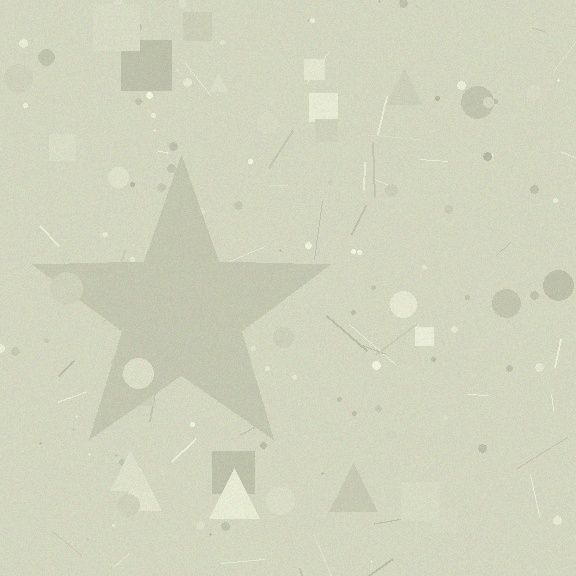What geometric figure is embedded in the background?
A star is embedded in the background.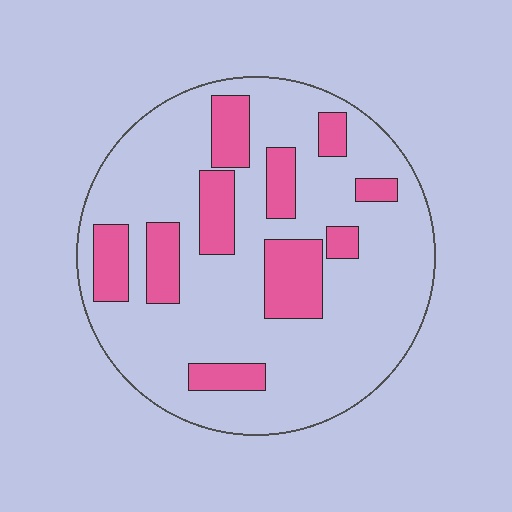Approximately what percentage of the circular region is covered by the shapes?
Approximately 25%.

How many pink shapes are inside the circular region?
10.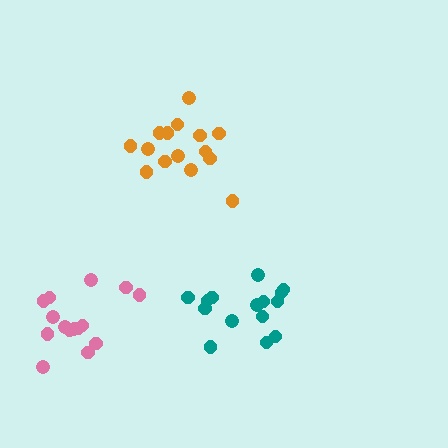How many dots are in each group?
Group 1: 15 dots, Group 2: 15 dots, Group 3: 15 dots (45 total).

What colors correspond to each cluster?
The clusters are colored: teal, orange, pink.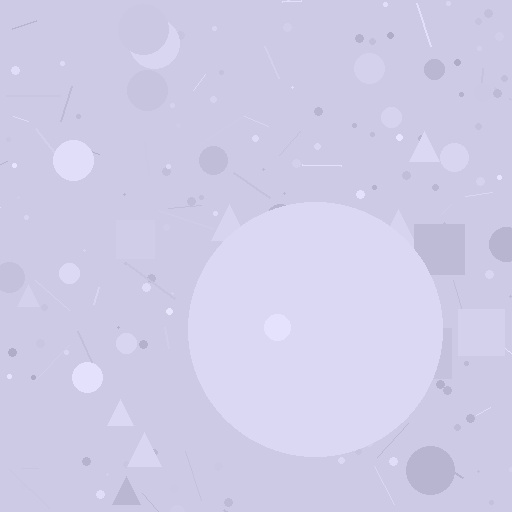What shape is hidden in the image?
A circle is hidden in the image.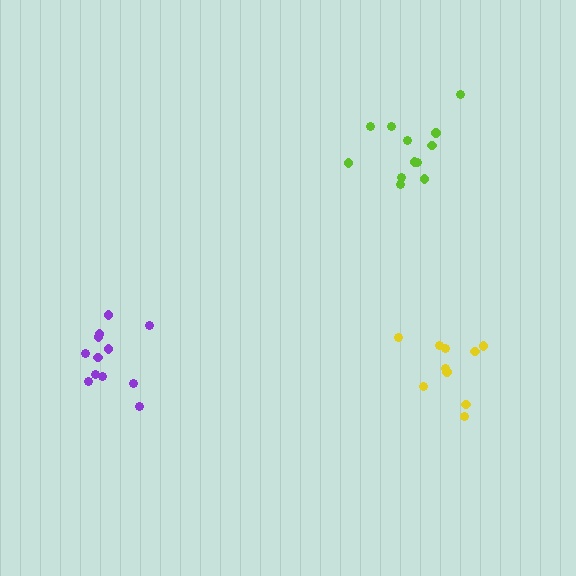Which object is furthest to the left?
The purple cluster is leftmost.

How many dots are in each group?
Group 1: 10 dots, Group 2: 12 dots, Group 3: 12 dots (34 total).